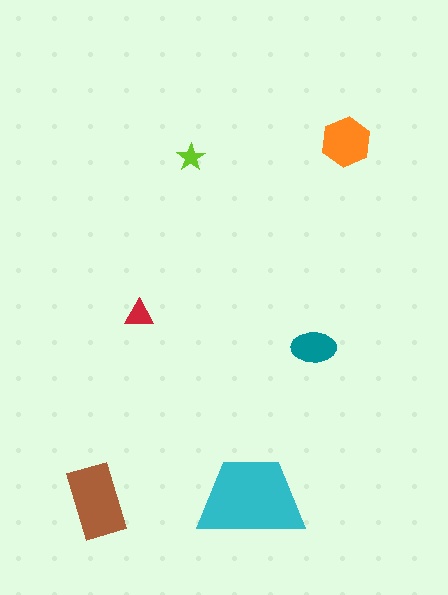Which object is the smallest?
The lime star.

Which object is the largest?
The cyan trapezoid.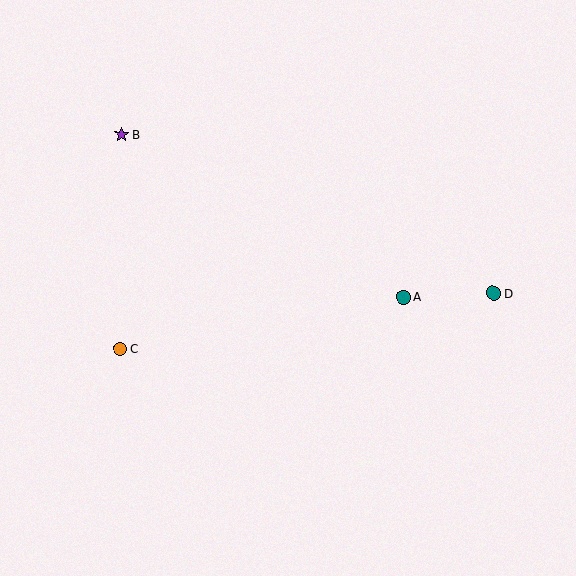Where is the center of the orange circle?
The center of the orange circle is at (120, 349).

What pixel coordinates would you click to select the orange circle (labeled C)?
Click at (120, 349) to select the orange circle C.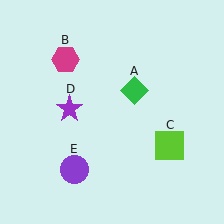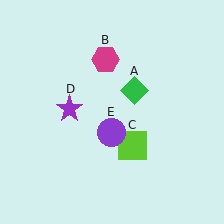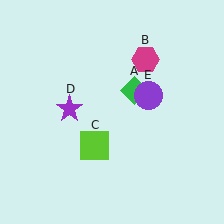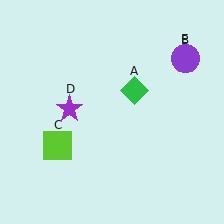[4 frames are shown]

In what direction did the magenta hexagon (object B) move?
The magenta hexagon (object B) moved right.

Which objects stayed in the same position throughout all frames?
Green diamond (object A) and purple star (object D) remained stationary.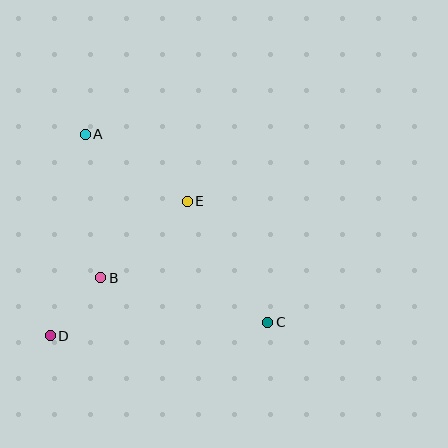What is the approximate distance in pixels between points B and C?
The distance between B and C is approximately 173 pixels.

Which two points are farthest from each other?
Points A and C are farthest from each other.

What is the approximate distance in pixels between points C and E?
The distance between C and E is approximately 145 pixels.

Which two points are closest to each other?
Points B and D are closest to each other.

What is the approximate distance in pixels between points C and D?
The distance between C and D is approximately 218 pixels.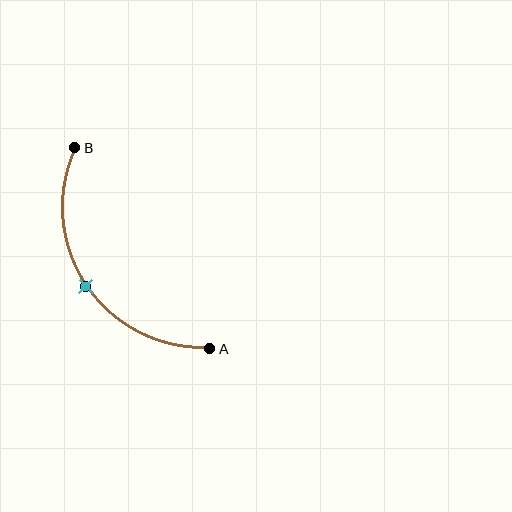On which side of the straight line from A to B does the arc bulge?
The arc bulges below and to the left of the straight line connecting A and B.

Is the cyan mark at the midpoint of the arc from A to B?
Yes. The cyan mark lies on the arc at equal arc-length from both A and B — it is the arc midpoint.